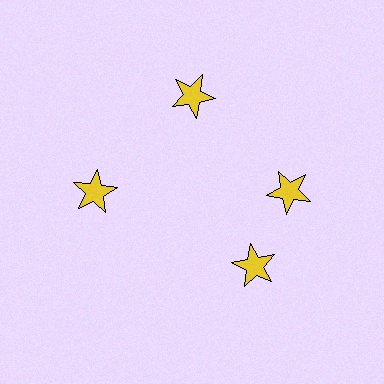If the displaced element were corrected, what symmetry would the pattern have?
It would have 4-fold rotational symmetry — the pattern would map onto itself every 90 degrees.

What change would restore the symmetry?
The symmetry would be restored by rotating it back into even spacing with its neighbors so that all 4 stars sit at equal angles and equal distance from the center.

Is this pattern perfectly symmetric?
No. The 4 yellow stars are arranged in a ring, but one element near the 6 o'clock position is rotated out of alignment along the ring, breaking the 4-fold rotational symmetry.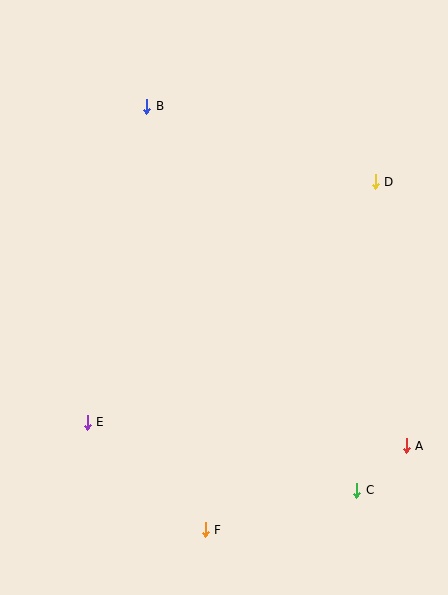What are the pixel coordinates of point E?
Point E is at (87, 422).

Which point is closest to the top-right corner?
Point D is closest to the top-right corner.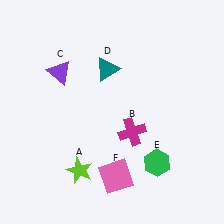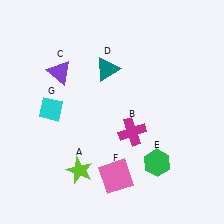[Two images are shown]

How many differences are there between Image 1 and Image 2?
There is 1 difference between the two images.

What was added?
A cyan diamond (G) was added in Image 2.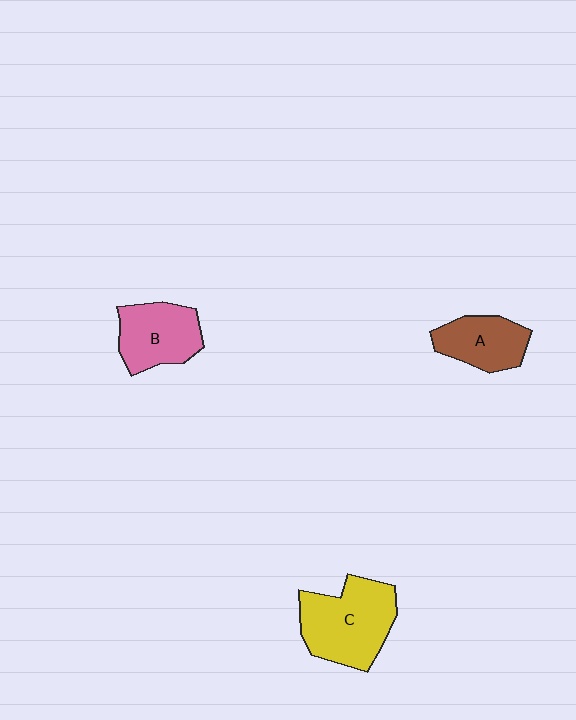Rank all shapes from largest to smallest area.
From largest to smallest: C (yellow), B (pink), A (brown).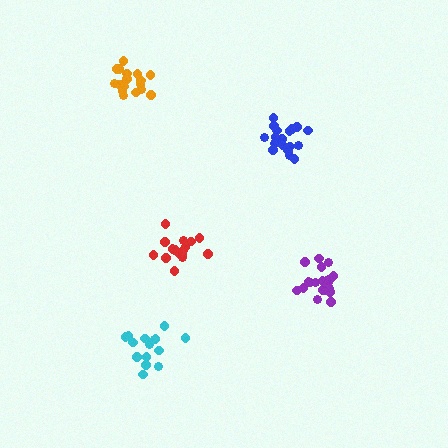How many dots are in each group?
Group 1: 18 dots, Group 2: 20 dots, Group 3: 18 dots, Group 4: 17 dots, Group 5: 15 dots (88 total).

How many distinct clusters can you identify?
There are 5 distinct clusters.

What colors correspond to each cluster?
The clusters are colored: blue, purple, orange, red, cyan.